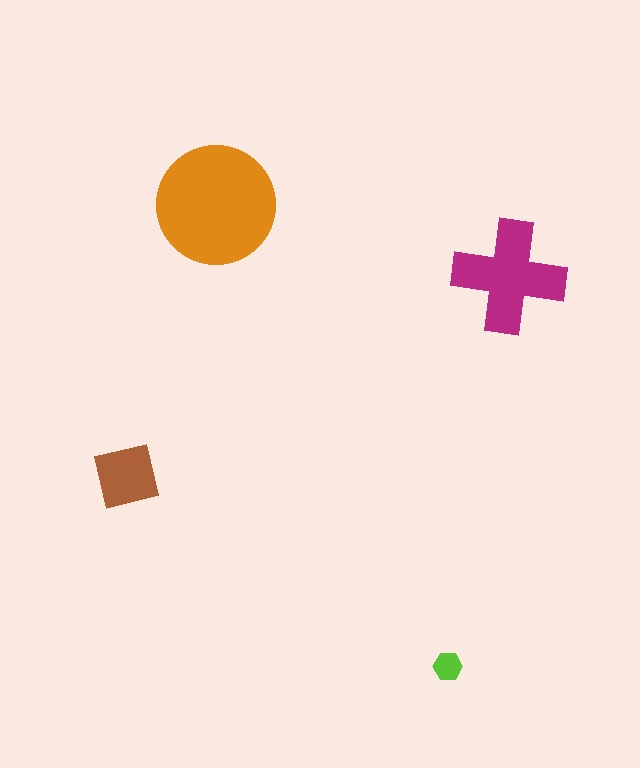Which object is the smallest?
The lime hexagon.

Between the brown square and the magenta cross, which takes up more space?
The magenta cross.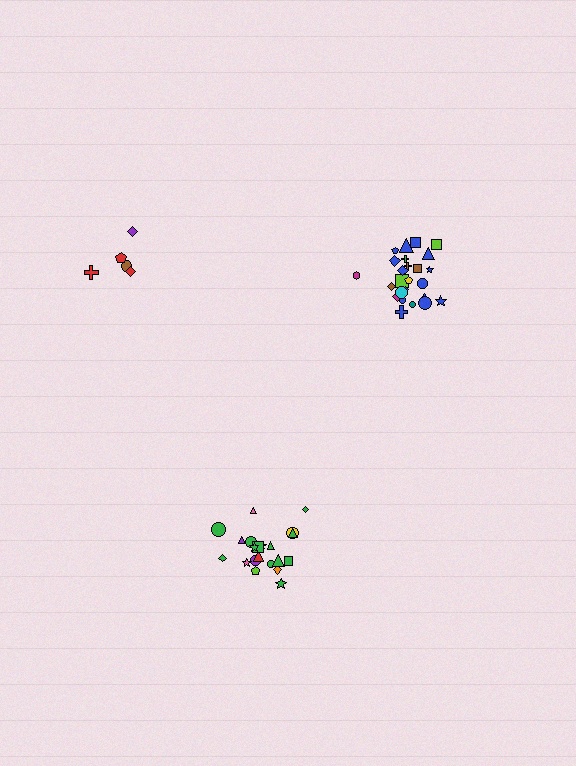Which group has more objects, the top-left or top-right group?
The top-right group.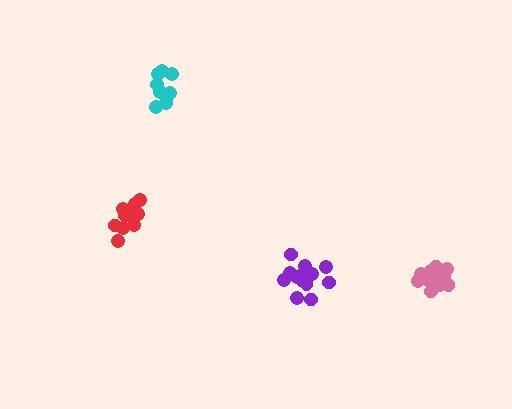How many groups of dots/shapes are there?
There are 4 groups.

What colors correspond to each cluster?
The clusters are colored: cyan, purple, pink, red.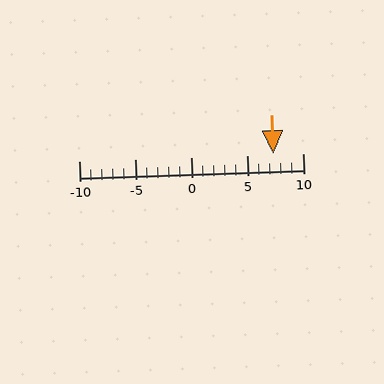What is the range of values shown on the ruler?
The ruler shows values from -10 to 10.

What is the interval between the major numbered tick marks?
The major tick marks are spaced 5 units apart.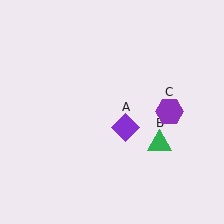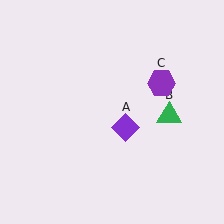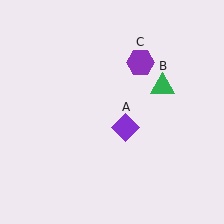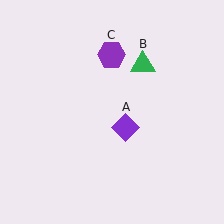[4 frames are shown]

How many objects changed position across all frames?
2 objects changed position: green triangle (object B), purple hexagon (object C).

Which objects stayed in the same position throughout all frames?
Purple diamond (object A) remained stationary.